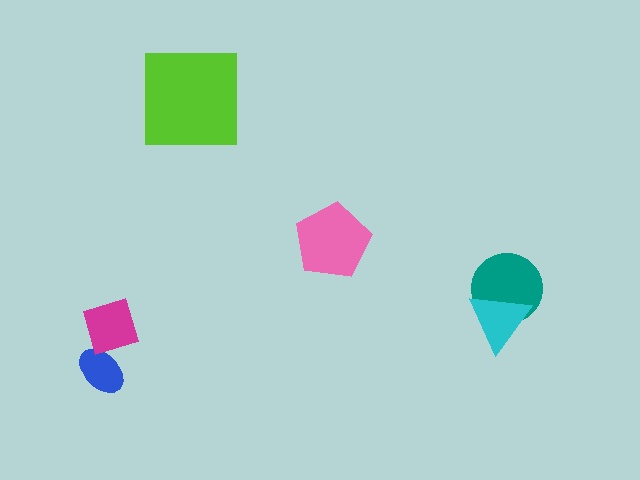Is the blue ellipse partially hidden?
Yes, it is partially covered by another shape.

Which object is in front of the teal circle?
The cyan triangle is in front of the teal circle.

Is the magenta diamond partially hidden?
No, no other shape covers it.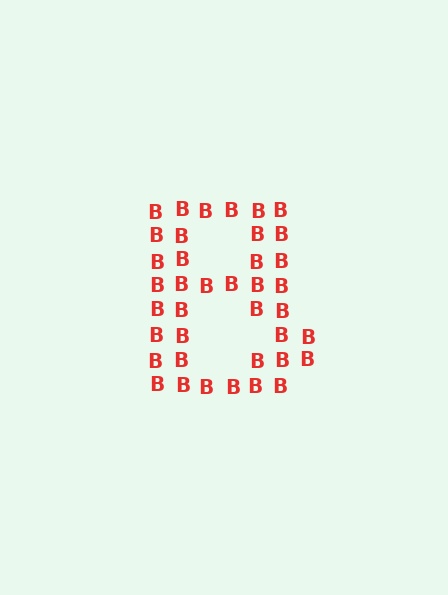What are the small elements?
The small elements are letter B's.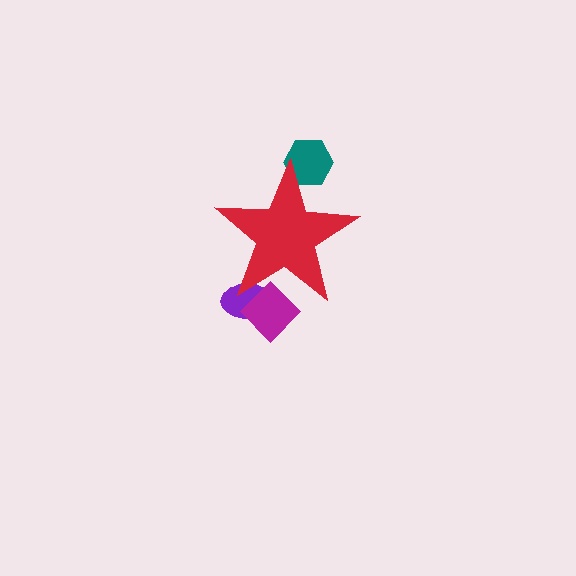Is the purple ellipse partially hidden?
Yes, the purple ellipse is partially hidden behind the red star.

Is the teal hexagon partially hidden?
Yes, the teal hexagon is partially hidden behind the red star.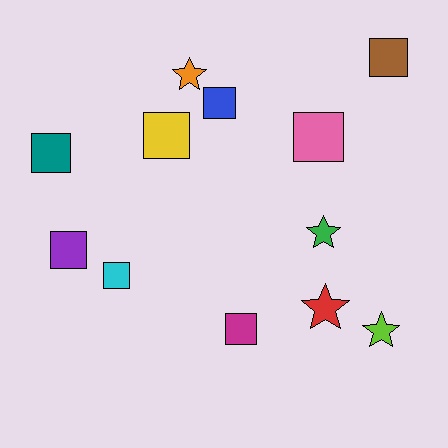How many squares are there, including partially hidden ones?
There are 8 squares.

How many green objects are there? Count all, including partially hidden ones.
There is 1 green object.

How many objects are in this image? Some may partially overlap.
There are 12 objects.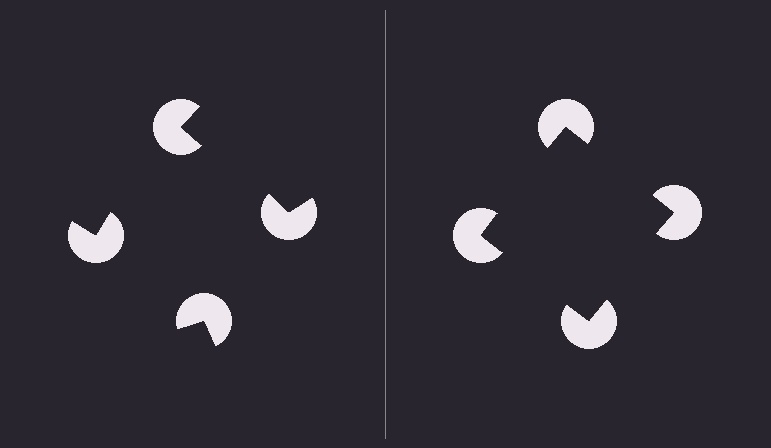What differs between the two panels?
The pac-man discs are positioned identically on both sides; only the wedge orientations differ. On the right they align to a square; on the left they are misaligned.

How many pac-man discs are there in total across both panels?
8 — 4 on each side.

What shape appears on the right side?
An illusory square.